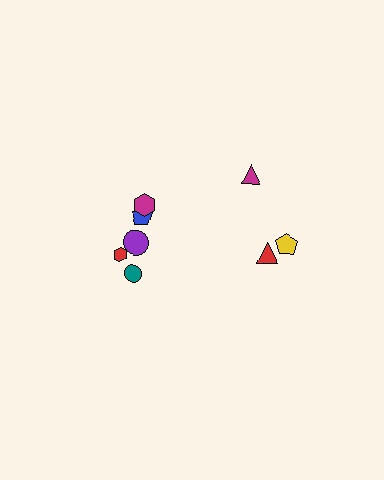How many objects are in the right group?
There are 3 objects.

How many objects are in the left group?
There are 5 objects.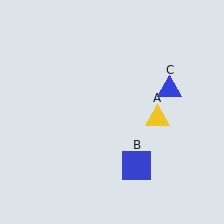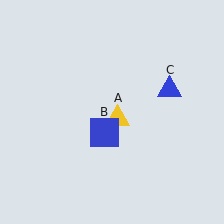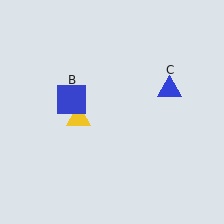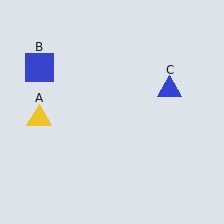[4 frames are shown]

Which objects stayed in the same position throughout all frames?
Blue triangle (object C) remained stationary.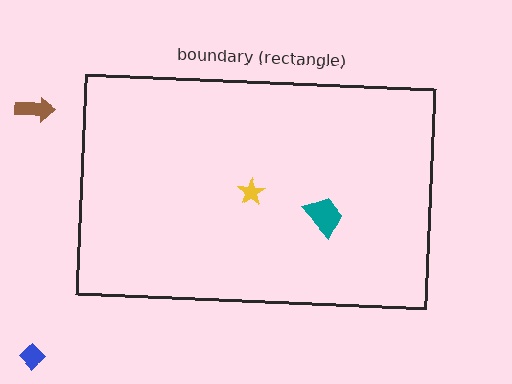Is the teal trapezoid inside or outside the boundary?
Inside.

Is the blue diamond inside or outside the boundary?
Outside.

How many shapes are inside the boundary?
2 inside, 2 outside.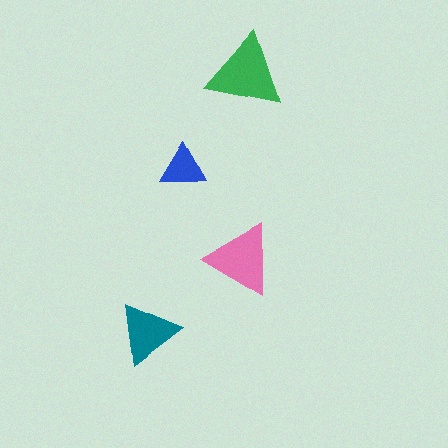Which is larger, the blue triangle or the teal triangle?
The teal one.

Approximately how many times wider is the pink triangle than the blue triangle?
About 1.5 times wider.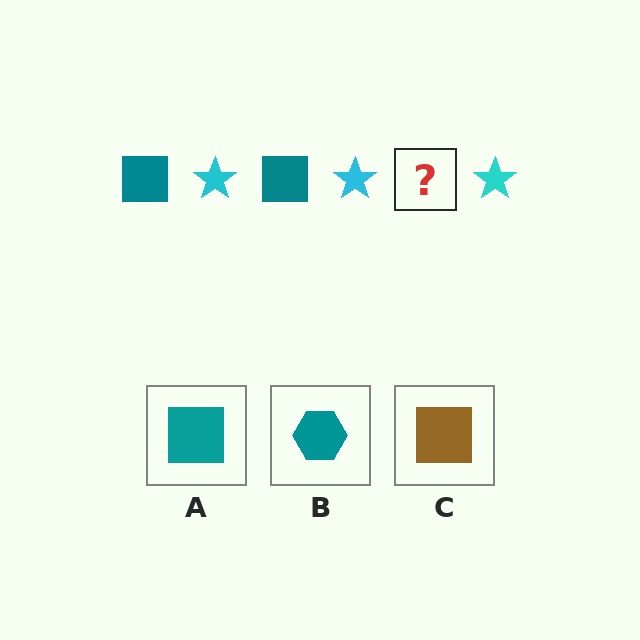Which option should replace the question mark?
Option A.